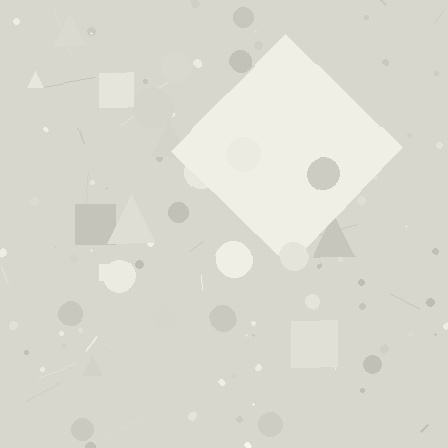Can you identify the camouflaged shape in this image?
The camouflaged shape is a diamond.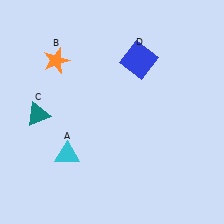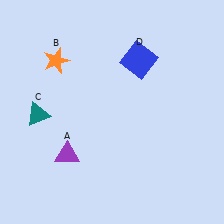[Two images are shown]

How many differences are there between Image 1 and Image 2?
There is 1 difference between the two images.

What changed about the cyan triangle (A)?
In Image 1, A is cyan. In Image 2, it changed to purple.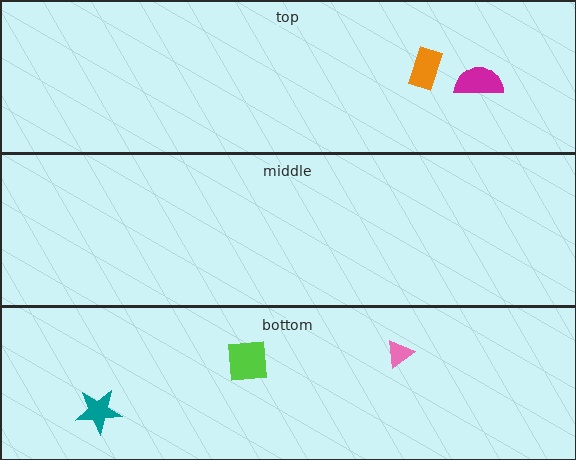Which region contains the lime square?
The bottom region.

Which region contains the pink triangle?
The bottom region.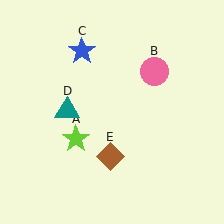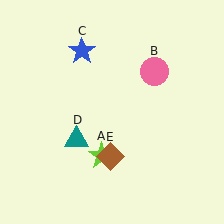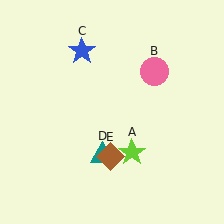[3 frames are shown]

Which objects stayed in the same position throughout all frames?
Pink circle (object B) and blue star (object C) and brown diamond (object E) remained stationary.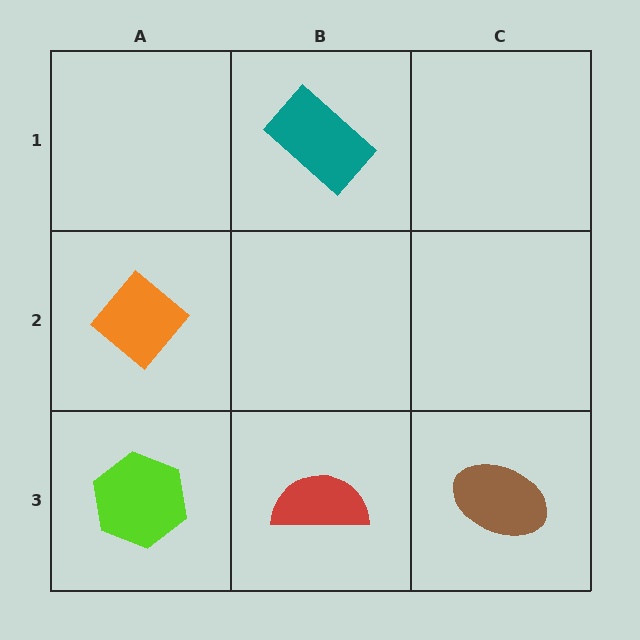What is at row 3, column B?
A red semicircle.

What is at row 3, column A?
A lime hexagon.